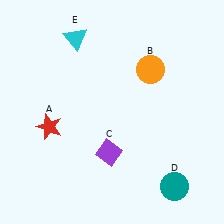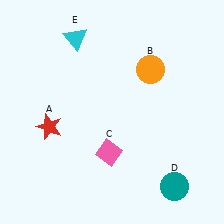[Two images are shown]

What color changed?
The diamond (C) changed from purple in Image 1 to pink in Image 2.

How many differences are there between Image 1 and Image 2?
There is 1 difference between the two images.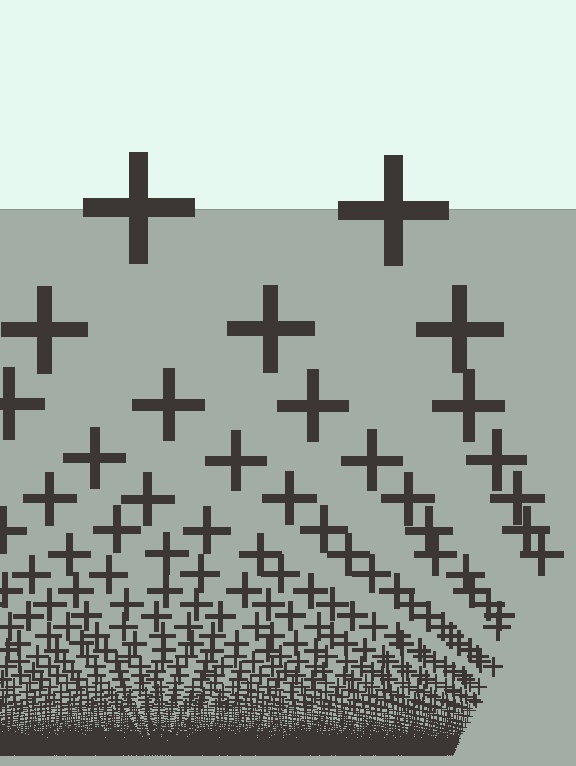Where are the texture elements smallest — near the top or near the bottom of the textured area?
Near the bottom.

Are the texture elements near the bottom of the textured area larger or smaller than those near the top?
Smaller. The gradient is inverted — elements near the bottom are smaller and denser.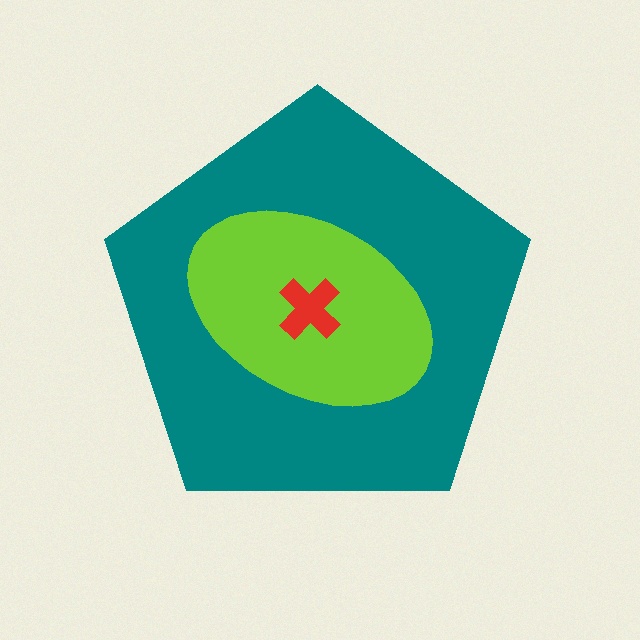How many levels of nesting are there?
3.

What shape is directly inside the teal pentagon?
The lime ellipse.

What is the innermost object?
The red cross.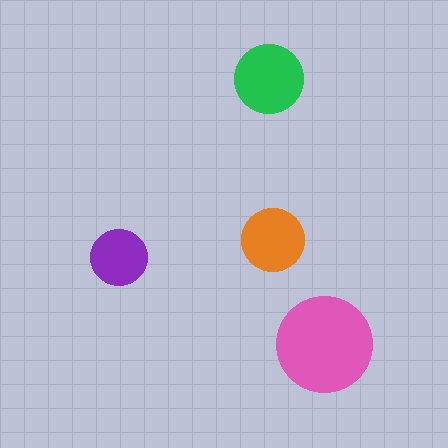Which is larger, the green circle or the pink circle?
The pink one.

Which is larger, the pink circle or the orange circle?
The pink one.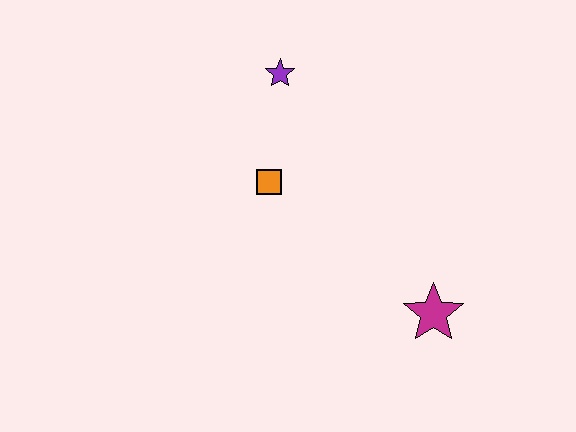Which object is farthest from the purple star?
The magenta star is farthest from the purple star.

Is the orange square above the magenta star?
Yes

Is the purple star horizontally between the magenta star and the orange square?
Yes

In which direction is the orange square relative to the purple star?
The orange square is below the purple star.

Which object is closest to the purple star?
The orange square is closest to the purple star.